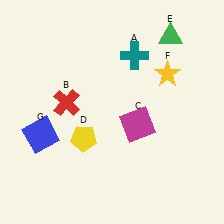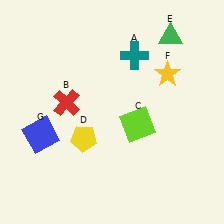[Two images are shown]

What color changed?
The square (C) changed from magenta in Image 1 to lime in Image 2.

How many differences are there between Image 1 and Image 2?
There is 1 difference between the two images.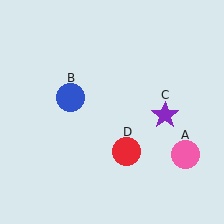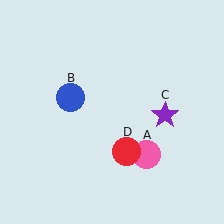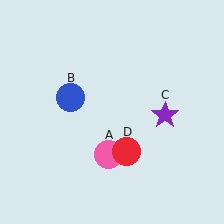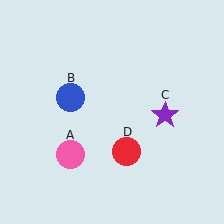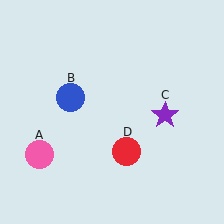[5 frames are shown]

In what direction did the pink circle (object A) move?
The pink circle (object A) moved left.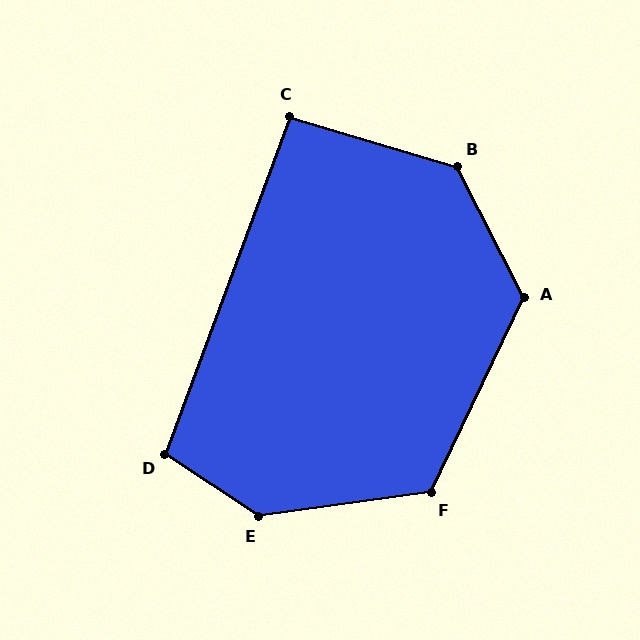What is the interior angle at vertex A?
Approximately 127 degrees (obtuse).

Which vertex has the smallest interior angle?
C, at approximately 94 degrees.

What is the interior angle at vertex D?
Approximately 103 degrees (obtuse).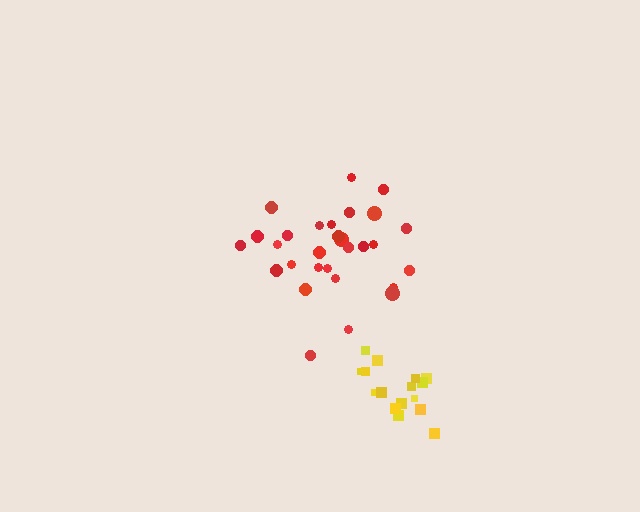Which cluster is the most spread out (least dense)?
Red.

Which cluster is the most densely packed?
Yellow.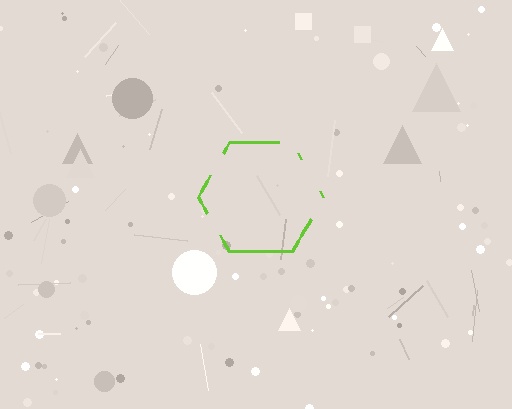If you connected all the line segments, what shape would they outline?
They would outline a hexagon.